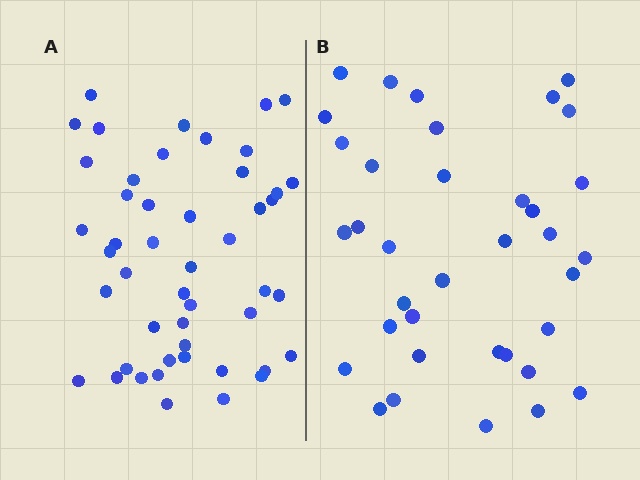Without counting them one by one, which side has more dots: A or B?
Region A (the left region) has more dots.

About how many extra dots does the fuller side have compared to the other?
Region A has roughly 12 or so more dots than region B.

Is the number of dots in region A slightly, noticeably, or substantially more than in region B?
Region A has noticeably more, but not dramatically so. The ratio is roughly 1.3 to 1.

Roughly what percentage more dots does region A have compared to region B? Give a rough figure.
About 35% more.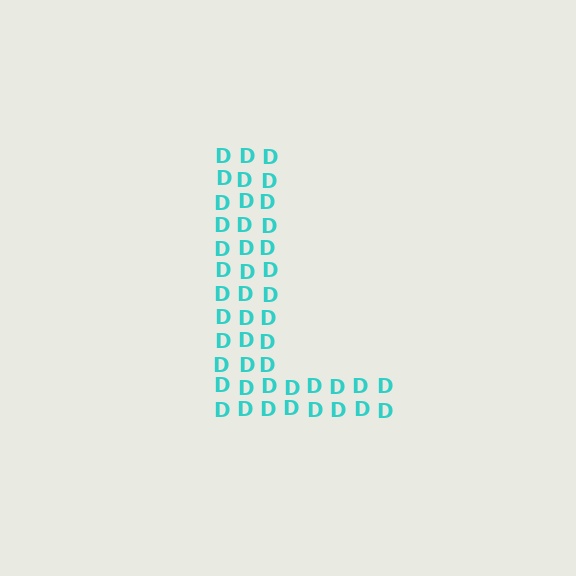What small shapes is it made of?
It is made of small letter D's.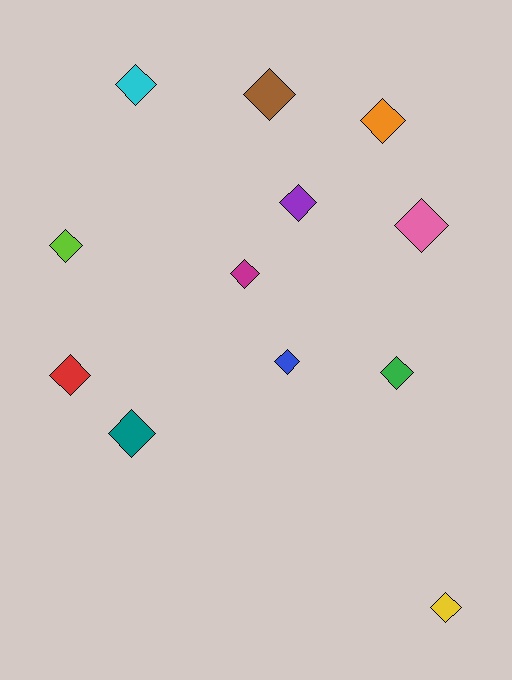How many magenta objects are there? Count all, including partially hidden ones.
There is 1 magenta object.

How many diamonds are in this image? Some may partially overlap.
There are 12 diamonds.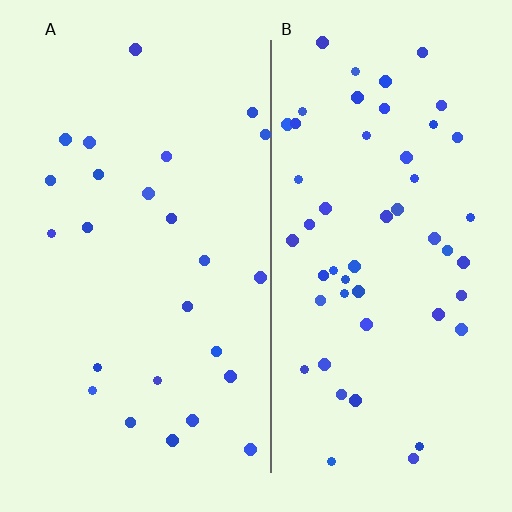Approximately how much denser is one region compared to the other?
Approximately 2.1× — region B over region A.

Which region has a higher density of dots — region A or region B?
B (the right).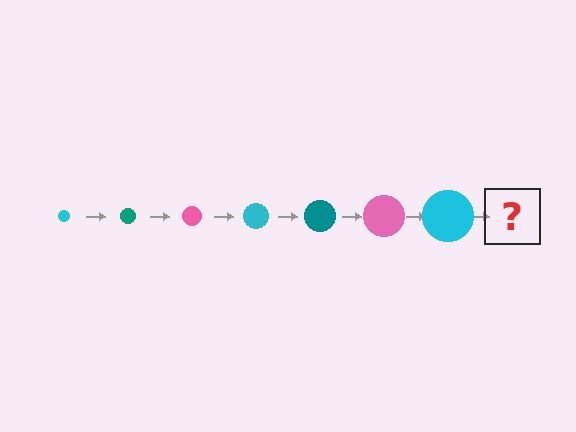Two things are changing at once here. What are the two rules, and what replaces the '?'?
The two rules are that the circle grows larger each step and the color cycles through cyan, teal, and pink. The '?' should be a teal circle, larger than the previous one.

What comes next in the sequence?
The next element should be a teal circle, larger than the previous one.